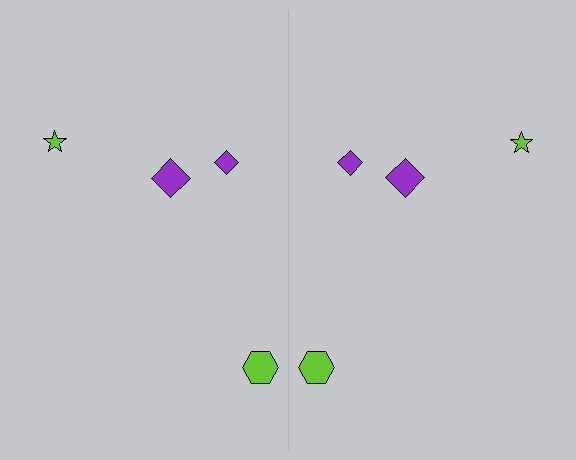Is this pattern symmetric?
Yes, this pattern has bilateral (reflection) symmetry.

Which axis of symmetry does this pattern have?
The pattern has a vertical axis of symmetry running through the center of the image.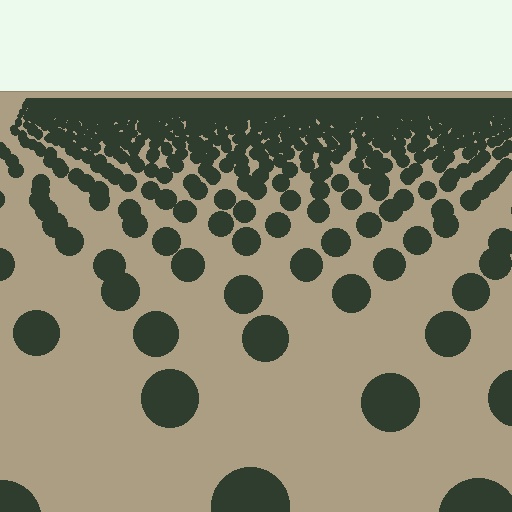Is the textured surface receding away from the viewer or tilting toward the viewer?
The surface is receding away from the viewer. Texture elements get smaller and denser toward the top.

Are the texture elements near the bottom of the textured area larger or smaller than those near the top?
Larger. Near the bottom, elements are closer to the viewer and appear at a bigger on-screen size.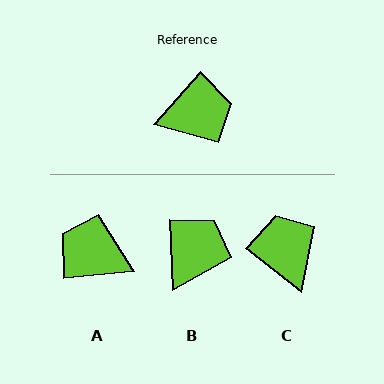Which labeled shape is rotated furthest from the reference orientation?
A, about 137 degrees away.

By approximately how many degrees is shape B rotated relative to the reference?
Approximately 44 degrees counter-clockwise.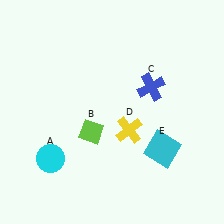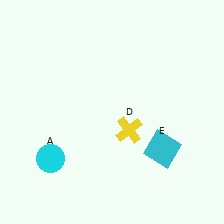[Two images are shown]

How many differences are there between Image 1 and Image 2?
There are 2 differences between the two images.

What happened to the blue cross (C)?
The blue cross (C) was removed in Image 2. It was in the top-right area of Image 1.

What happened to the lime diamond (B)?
The lime diamond (B) was removed in Image 2. It was in the bottom-left area of Image 1.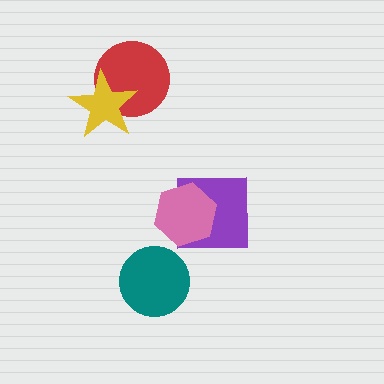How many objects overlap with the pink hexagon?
1 object overlaps with the pink hexagon.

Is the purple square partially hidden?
Yes, it is partially covered by another shape.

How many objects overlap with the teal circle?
0 objects overlap with the teal circle.